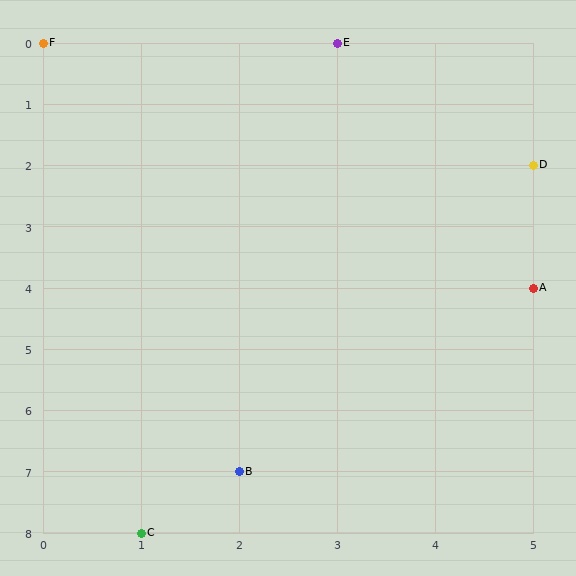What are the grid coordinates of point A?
Point A is at grid coordinates (5, 4).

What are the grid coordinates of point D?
Point D is at grid coordinates (5, 2).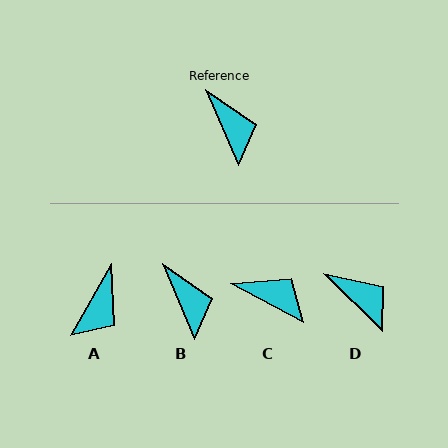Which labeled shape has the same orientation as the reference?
B.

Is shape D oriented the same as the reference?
No, it is off by about 23 degrees.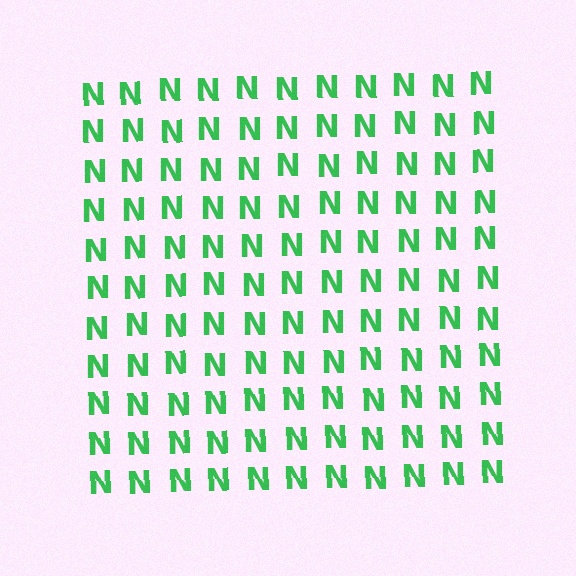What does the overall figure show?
The overall figure shows a square.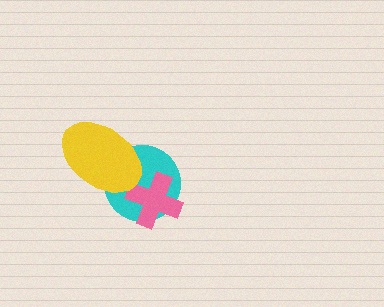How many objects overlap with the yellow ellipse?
1 object overlaps with the yellow ellipse.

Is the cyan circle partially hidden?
Yes, it is partially covered by another shape.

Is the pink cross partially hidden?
No, no other shape covers it.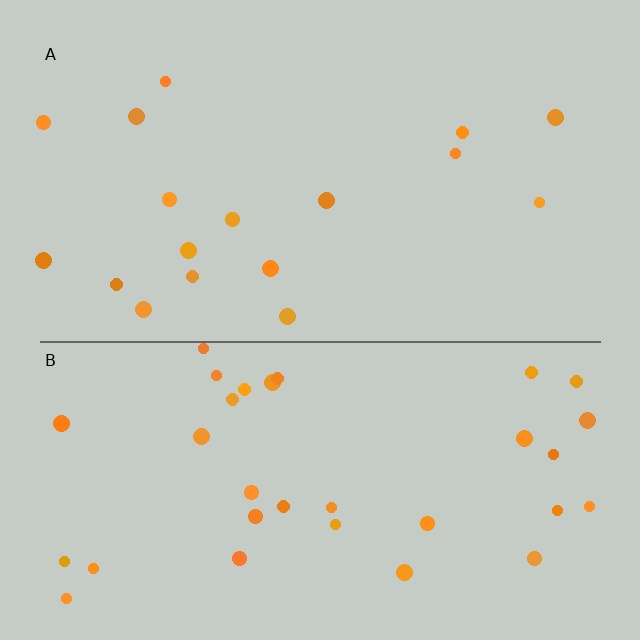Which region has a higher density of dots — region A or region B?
B (the bottom).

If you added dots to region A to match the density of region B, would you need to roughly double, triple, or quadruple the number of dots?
Approximately double.